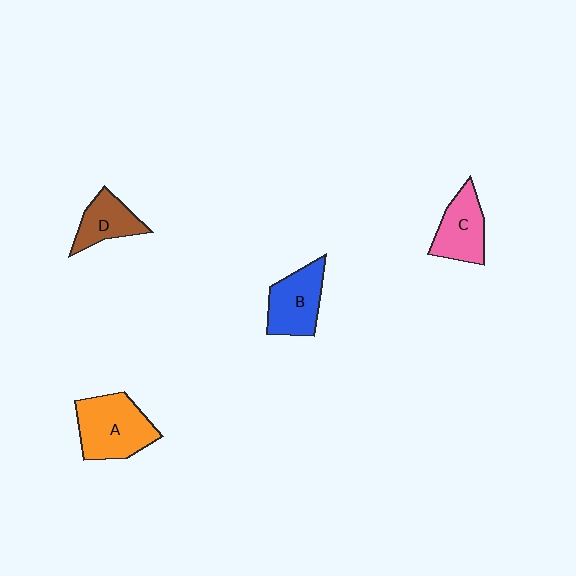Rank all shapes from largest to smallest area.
From largest to smallest: A (orange), B (blue), C (pink), D (brown).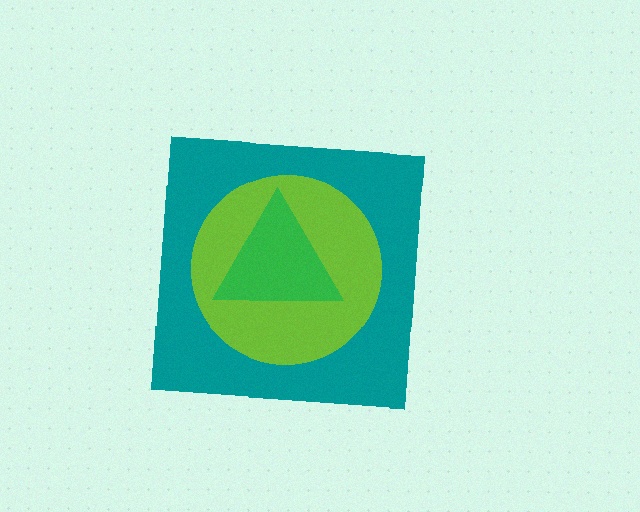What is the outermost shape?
The teal square.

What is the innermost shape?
The green triangle.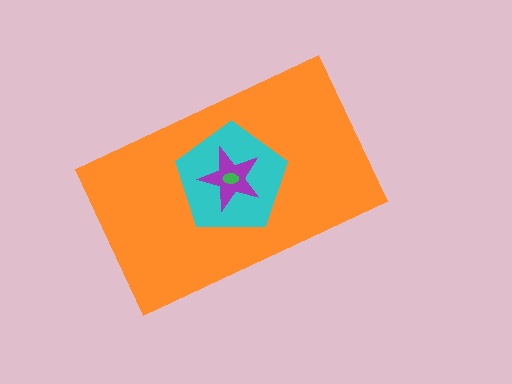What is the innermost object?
The green ellipse.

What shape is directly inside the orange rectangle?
The cyan pentagon.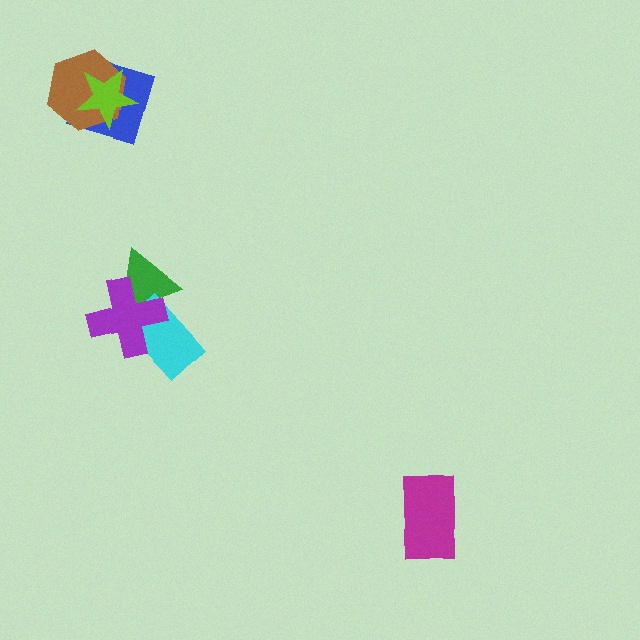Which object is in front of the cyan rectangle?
The purple cross is in front of the cyan rectangle.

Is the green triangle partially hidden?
Yes, it is partially covered by another shape.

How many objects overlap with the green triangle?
2 objects overlap with the green triangle.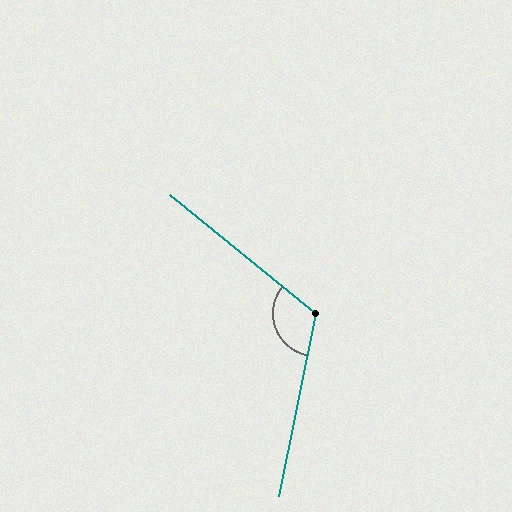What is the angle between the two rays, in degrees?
Approximately 118 degrees.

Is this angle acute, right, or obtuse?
It is obtuse.